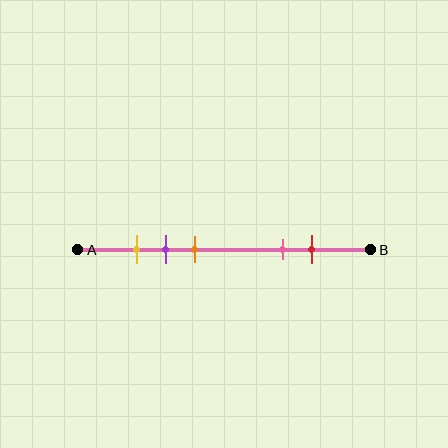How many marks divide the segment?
There are 5 marks dividing the segment.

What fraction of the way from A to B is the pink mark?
The pink mark is approximately 70% (0.7) of the way from A to B.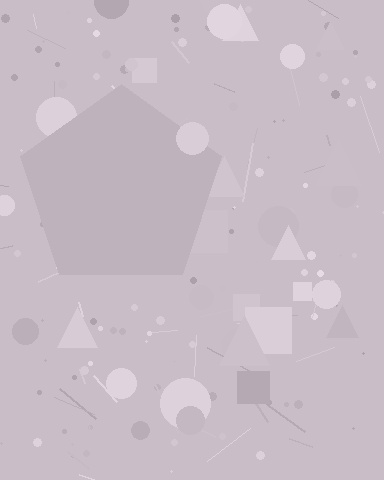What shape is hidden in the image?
A pentagon is hidden in the image.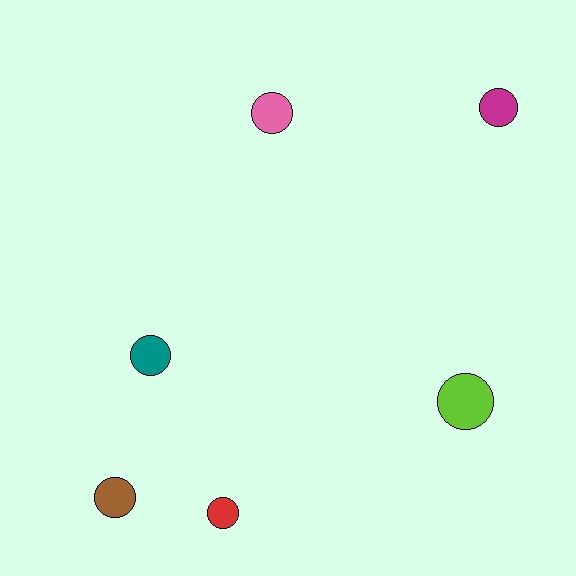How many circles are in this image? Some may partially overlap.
There are 6 circles.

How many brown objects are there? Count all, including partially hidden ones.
There is 1 brown object.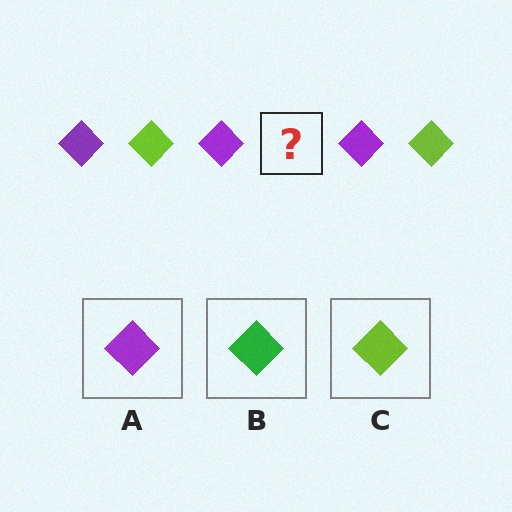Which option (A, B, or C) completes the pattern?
C.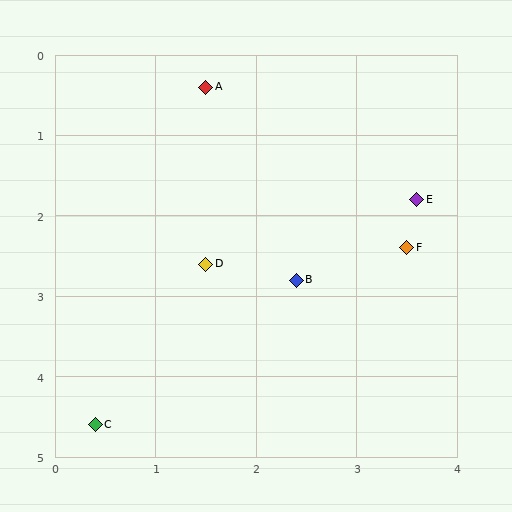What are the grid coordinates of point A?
Point A is at approximately (1.5, 0.4).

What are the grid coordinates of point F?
Point F is at approximately (3.5, 2.4).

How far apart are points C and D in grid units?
Points C and D are about 2.3 grid units apart.